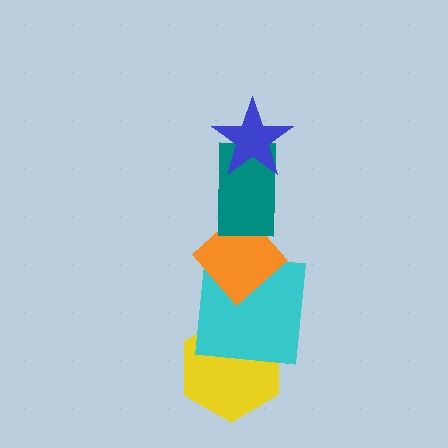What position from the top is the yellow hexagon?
The yellow hexagon is 5th from the top.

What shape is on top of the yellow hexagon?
The cyan square is on top of the yellow hexagon.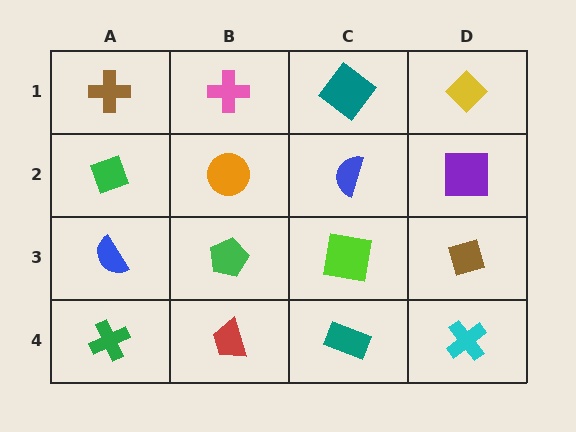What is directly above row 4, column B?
A green pentagon.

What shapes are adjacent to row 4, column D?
A brown diamond (row 3, column D), a teal rectangle (row 4, column C).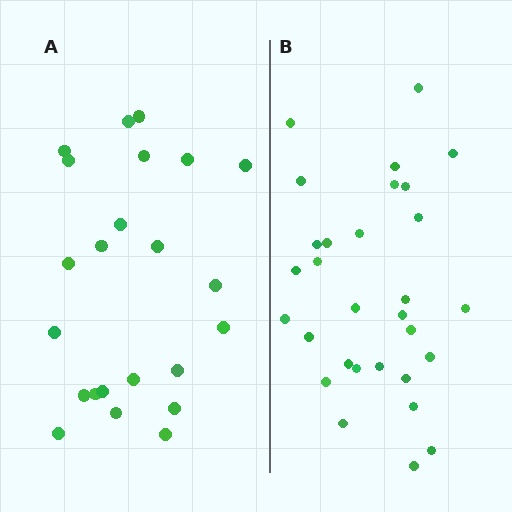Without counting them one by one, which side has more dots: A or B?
Region B (the right region) has more dots.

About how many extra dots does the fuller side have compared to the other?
Region B has roughly 8 or so more dots than region A.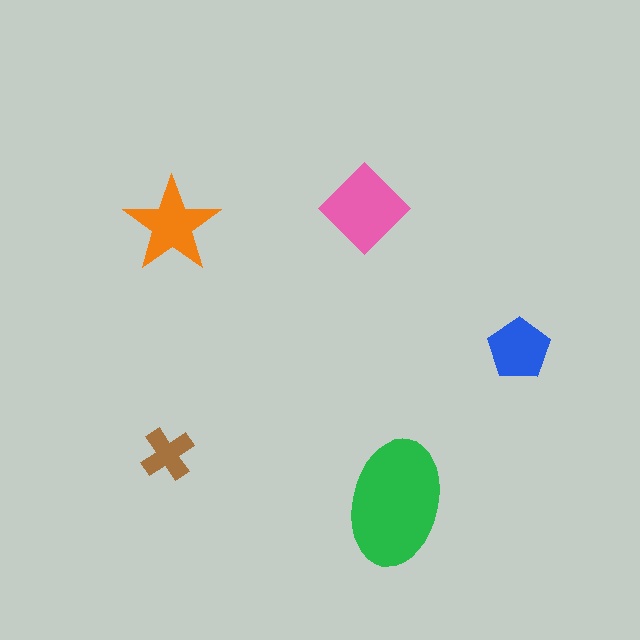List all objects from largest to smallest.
The green ellipse, the pink diamond, the orange star, the blue pentagon, the brown cross.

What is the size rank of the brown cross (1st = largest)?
5th.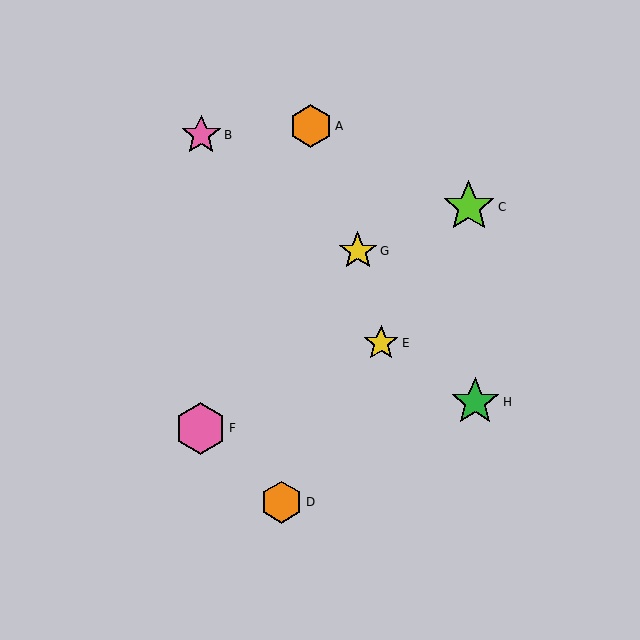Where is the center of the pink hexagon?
The center of the pink hexagon is at (201, 428).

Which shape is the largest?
The lime star (labeled C) is the largest.